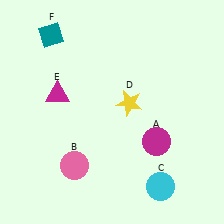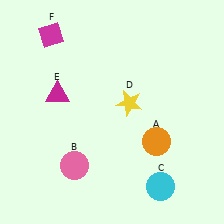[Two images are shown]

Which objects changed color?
A changed from magenta to orange. F changed from teal to magenta.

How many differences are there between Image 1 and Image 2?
There are 2 differences between the two images.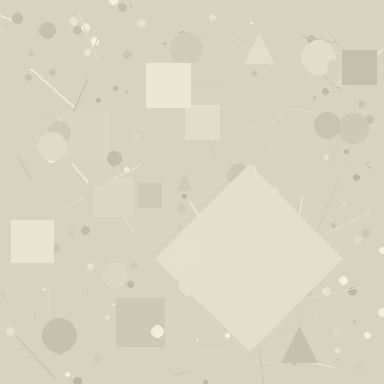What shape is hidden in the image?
A diamond is hidden in the image.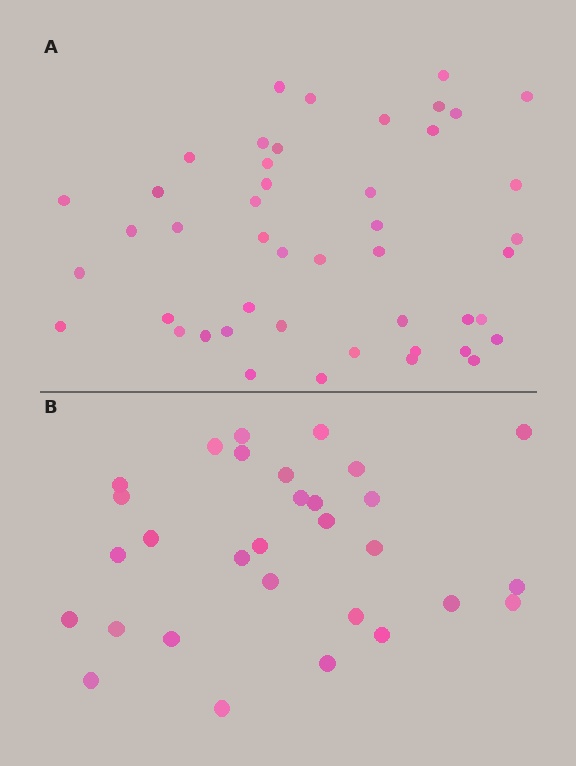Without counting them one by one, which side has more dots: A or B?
Region A (the top region) has more dots.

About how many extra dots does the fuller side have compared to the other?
Region A has approximately 15 more dots than region B.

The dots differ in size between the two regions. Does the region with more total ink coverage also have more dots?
No. Region B has more total ink coverage because its dots are larger, but region A actually contains more individual dots. Total area can be misleading — the number of items is what matters here.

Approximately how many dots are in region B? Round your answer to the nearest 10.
About 30 dots.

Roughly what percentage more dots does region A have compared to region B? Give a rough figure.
About 55% more.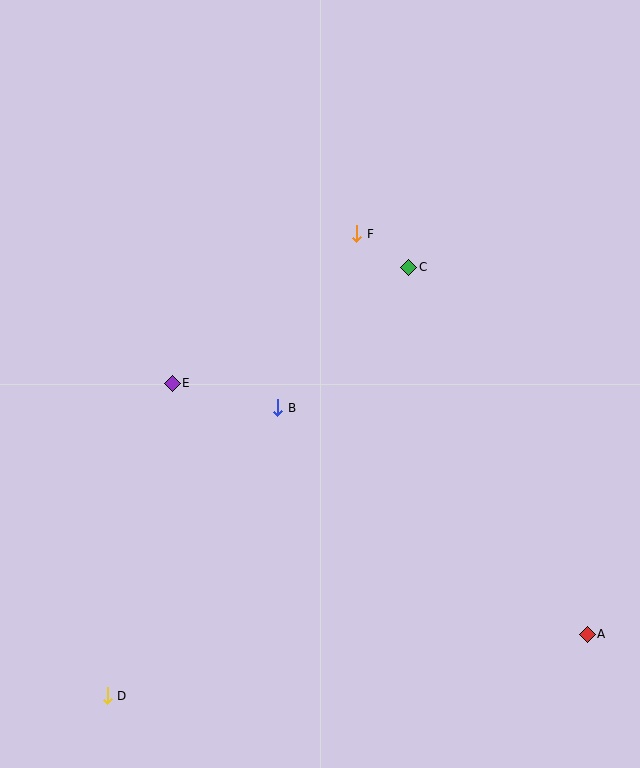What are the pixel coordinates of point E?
Point E is at (172, 383).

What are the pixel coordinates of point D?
Point D is at (107, 696).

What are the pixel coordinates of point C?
Point C is at (409, 267).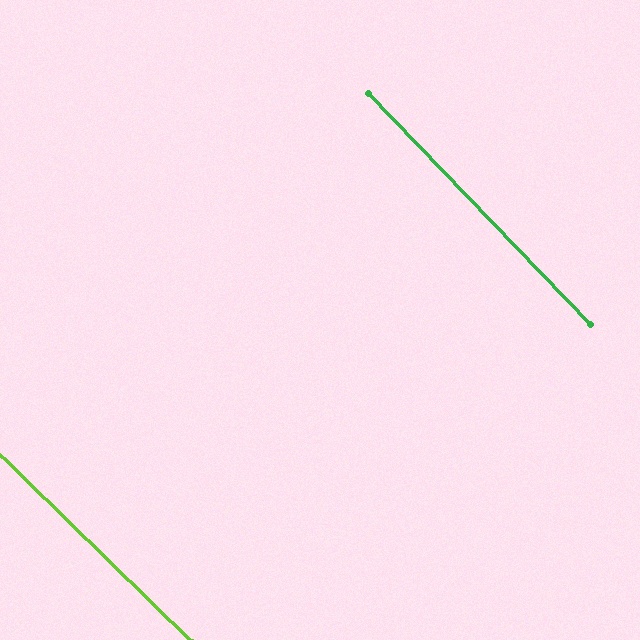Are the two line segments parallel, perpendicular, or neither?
Parallel — their directions differ by only 2.0°.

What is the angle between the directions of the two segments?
Approximately 2 degrees.